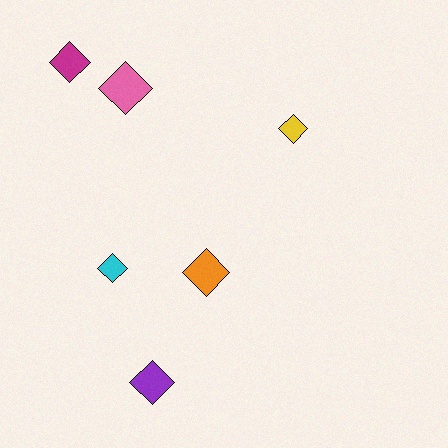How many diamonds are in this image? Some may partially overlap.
There are 6 diamonds.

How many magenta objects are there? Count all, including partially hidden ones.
There is 1 magenta object.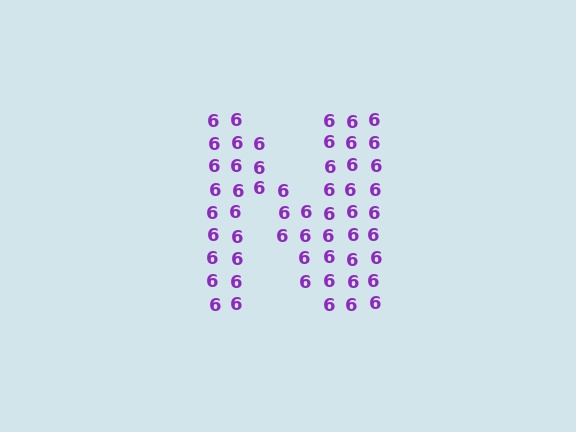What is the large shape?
The large shape is the letter N.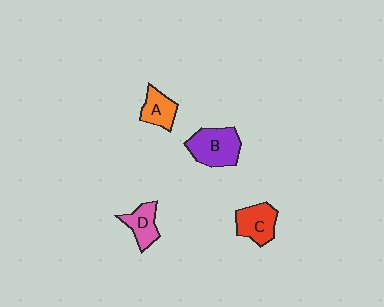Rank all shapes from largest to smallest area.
From largest to smallest: B (purple), C (red), D (pink), A (orange).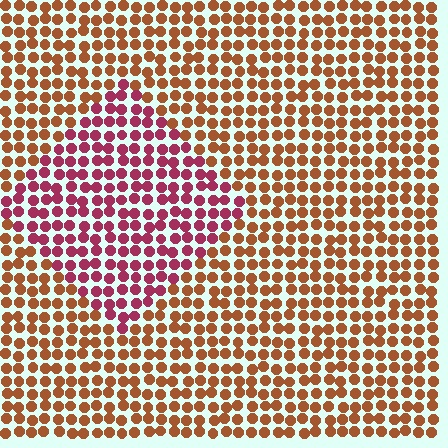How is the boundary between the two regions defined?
The boundary is defined purely by a slight shift in hue (about 44 degrees). Spacing, size, and orientation are identical on both sides.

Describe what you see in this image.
The image is filled with small brown elements in a uniform arrangement. A diamond-shaped region is visible where the elements are tinted to a slightly different hue, forming a subtle color boundary.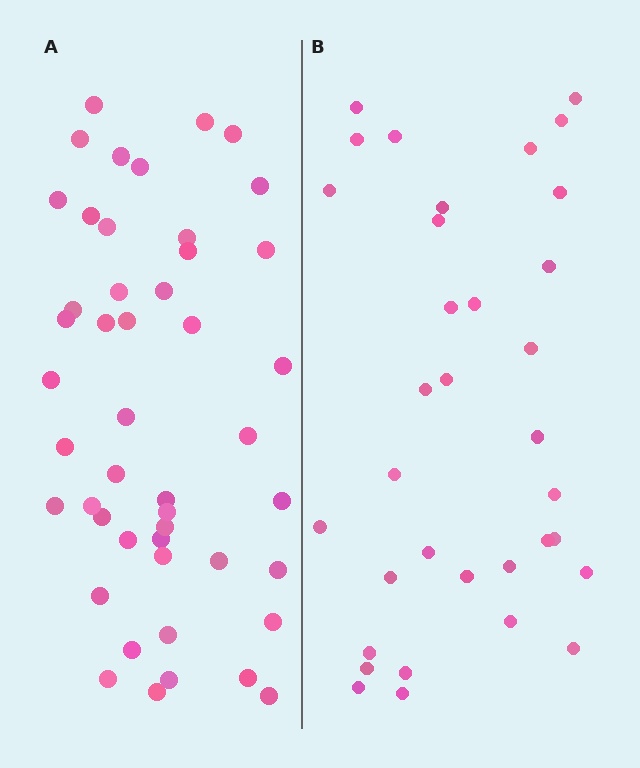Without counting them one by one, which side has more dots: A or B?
Region A (the left region) has more dots.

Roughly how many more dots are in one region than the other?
Region A has approximately 15 more dots than region B.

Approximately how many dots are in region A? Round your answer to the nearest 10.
About 50 dots. (The exact count is 47, which rounds to 50.)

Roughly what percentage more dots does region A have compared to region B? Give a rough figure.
About 40% more.